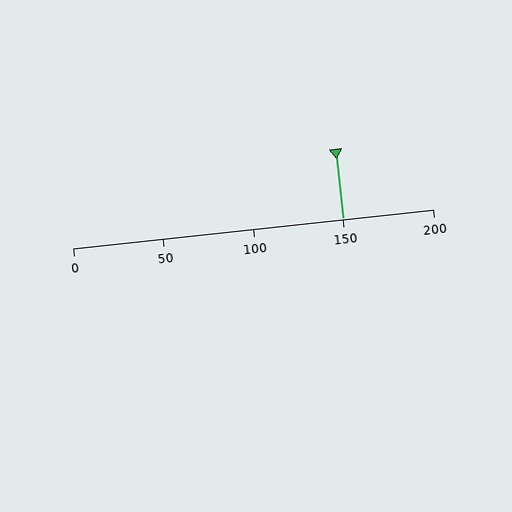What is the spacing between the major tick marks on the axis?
The major ticks are spaced 50 apart.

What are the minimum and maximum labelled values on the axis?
The axis runs from 0 to 200.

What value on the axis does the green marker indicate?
The marker indicates approximately 150.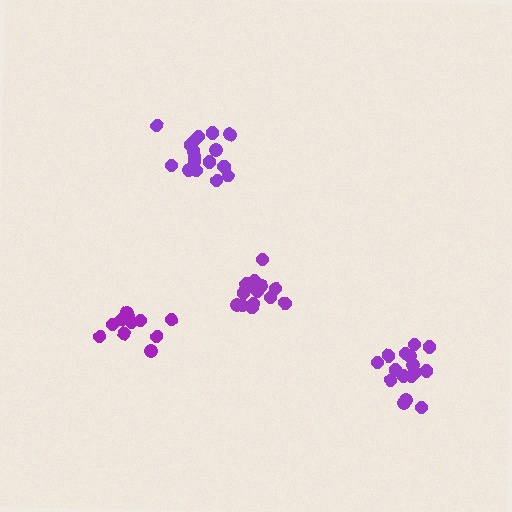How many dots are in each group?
Group 1: 12 dots, Group 2: 14 dots, Group 3: 18 dots, Group 4: 16 dots (60 total).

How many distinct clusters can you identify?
There are 4 distinct clusters.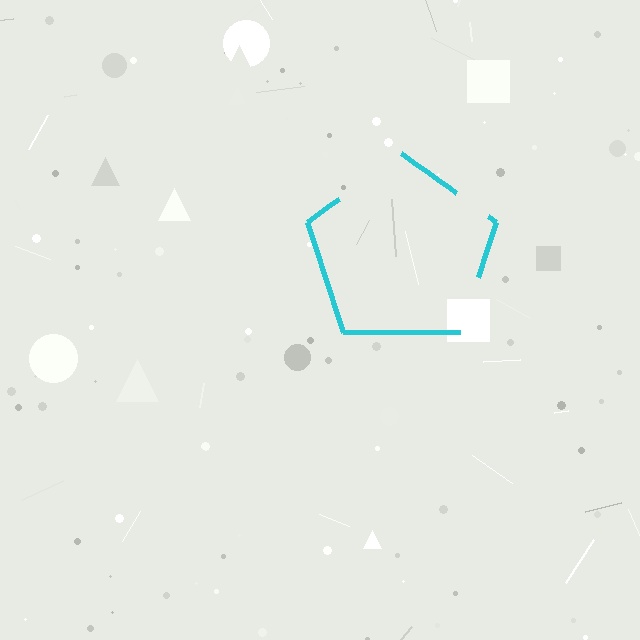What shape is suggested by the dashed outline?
The dashed outline suggests a pentagon.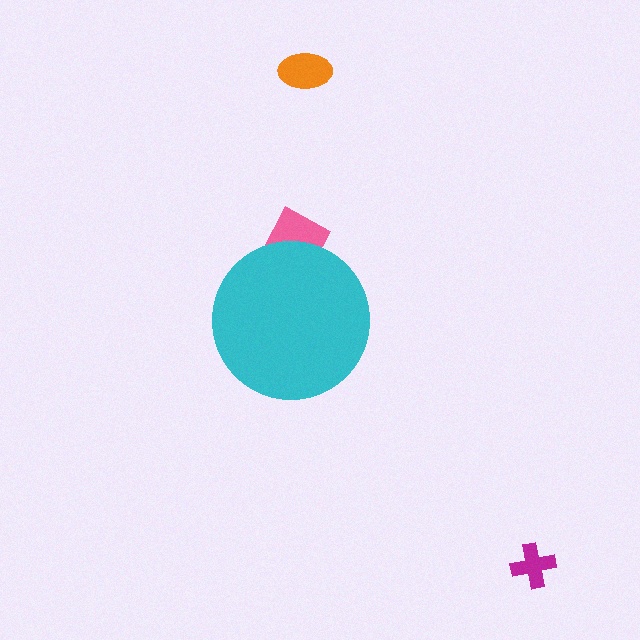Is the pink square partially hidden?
Yes, the pink square is partially hidden behind the cyan circle.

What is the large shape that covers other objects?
A cyan circle.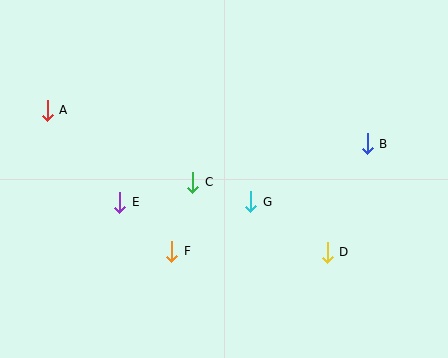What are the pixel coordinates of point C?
Point C is at (193, 182).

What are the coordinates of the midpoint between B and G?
The midpoint between B and G is at (309, 173).